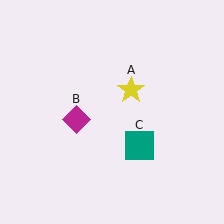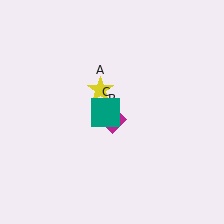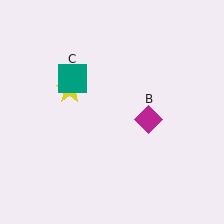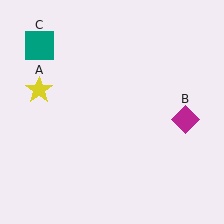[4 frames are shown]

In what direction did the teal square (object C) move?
The teal square (object C) moved up and to the left.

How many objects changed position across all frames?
3 objects changed position: yellow star (object A), magenta diamond (object B), teal square (object C).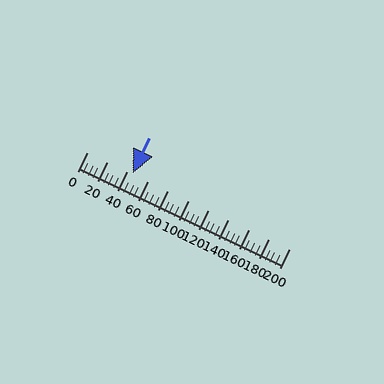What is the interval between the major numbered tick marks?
The major tick marks are spaced 20 units apart.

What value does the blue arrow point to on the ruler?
The blue arrow points to approximately 45.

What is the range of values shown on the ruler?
The ruler shows values from 0 to 200.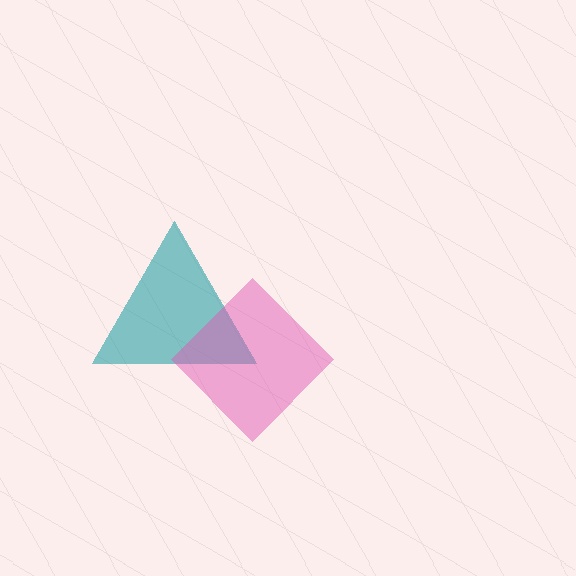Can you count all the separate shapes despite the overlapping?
Yes, there are 2 separate shapes.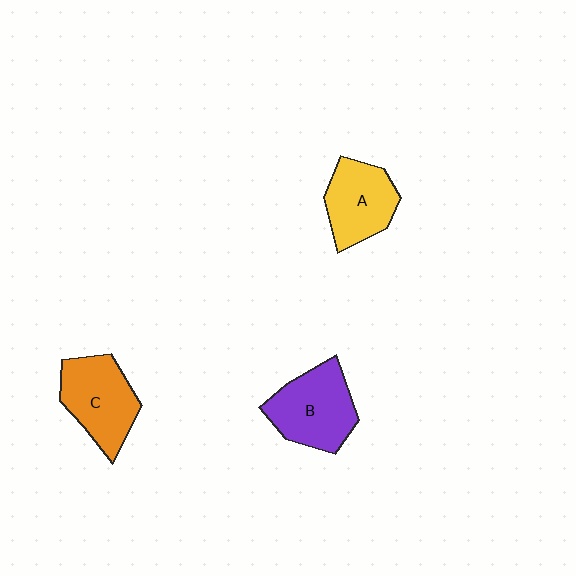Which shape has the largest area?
Shape B (purple).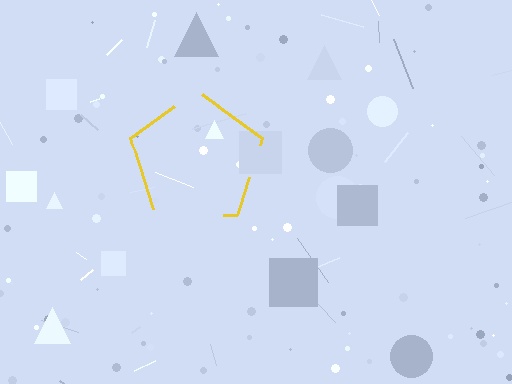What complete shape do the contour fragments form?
The contour fragments form a pentagon.